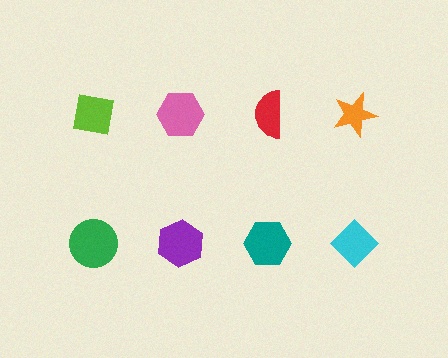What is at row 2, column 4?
A cyan diamond.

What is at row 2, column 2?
A purple hexagon.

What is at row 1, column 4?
An orange star.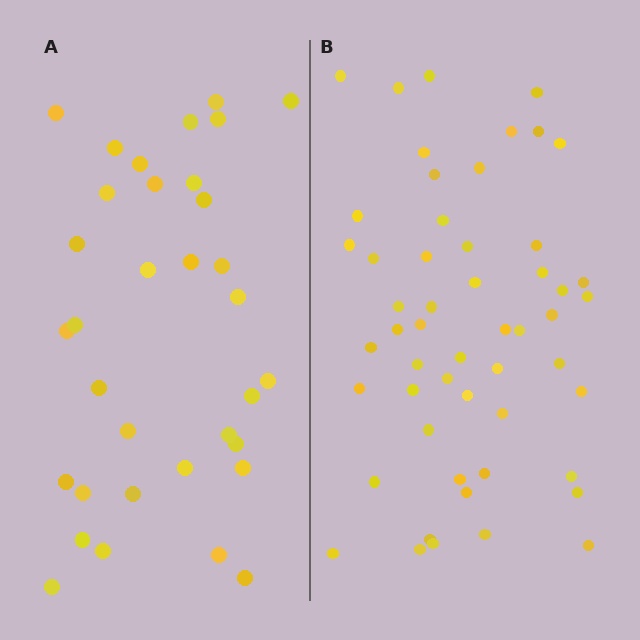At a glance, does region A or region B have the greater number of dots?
Region B (the right region) has more dots.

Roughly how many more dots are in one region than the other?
Region B has approximately 20 more dots than region A.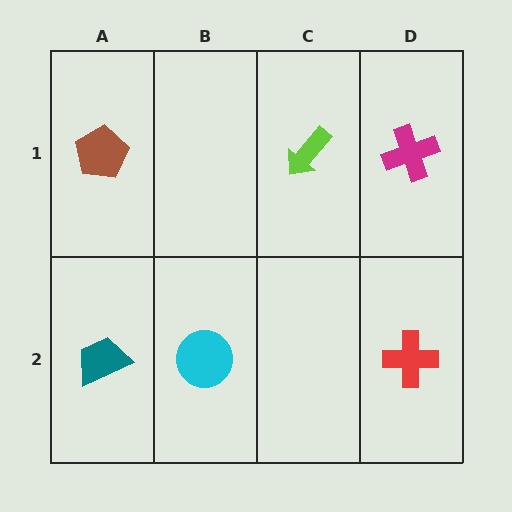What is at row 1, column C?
A lime arrow.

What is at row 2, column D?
A red cross.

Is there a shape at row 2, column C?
No, that cell is empty.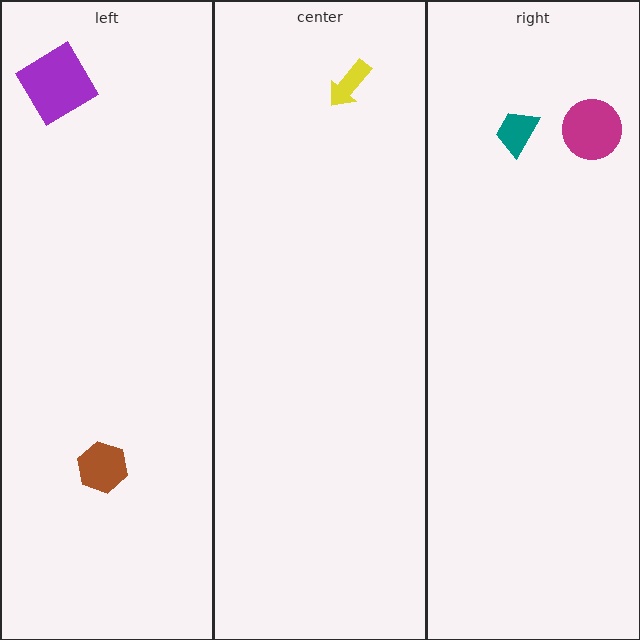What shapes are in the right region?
The teal trapezoid, the magenta circle.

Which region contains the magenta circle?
The right region.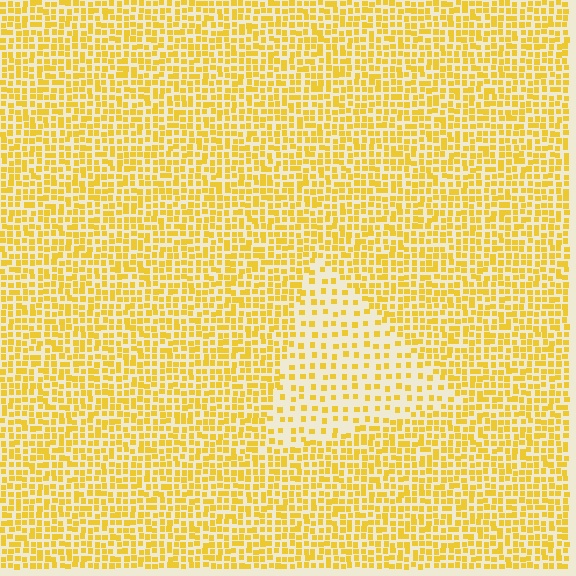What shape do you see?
I see a triangle.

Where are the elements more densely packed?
The elements are more densely packed outside the triangle boundary.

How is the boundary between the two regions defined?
The boundary is defined by a change in element density (approximately 2.2x ratio). All elements are the same color, size, and shape.